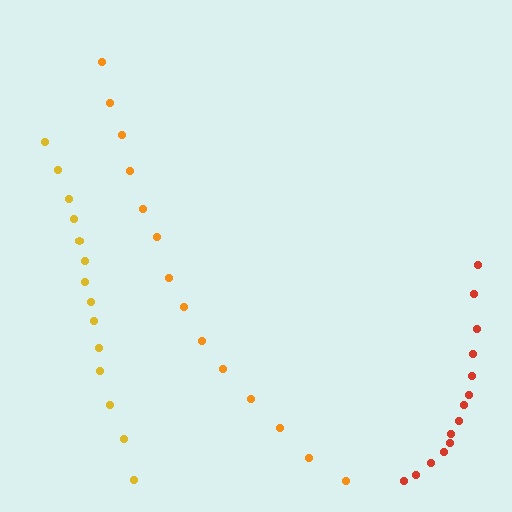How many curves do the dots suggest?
There are 3 distinct paths.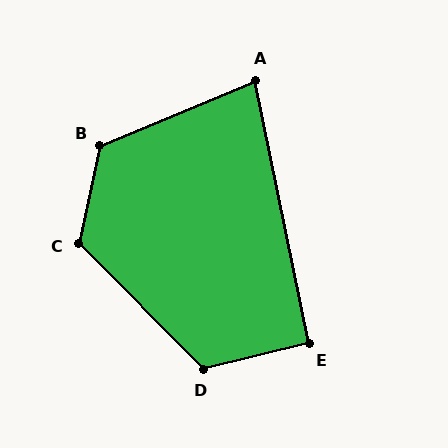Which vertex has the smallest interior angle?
A, at approximately 79 degrees.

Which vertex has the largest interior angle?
B, at approximately 125 degrees.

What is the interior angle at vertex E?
Approximately 92 degrees (approximately right).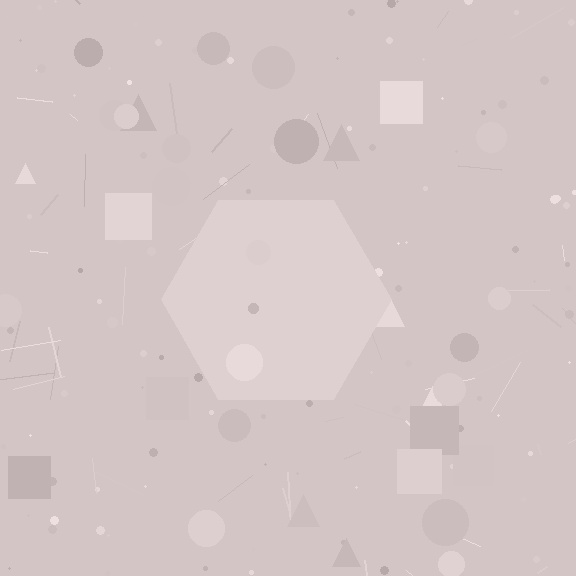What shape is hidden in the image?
A hexagon is hidden in the image.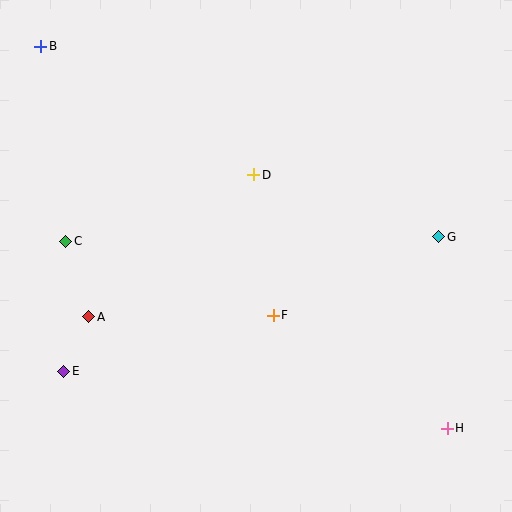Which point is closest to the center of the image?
Point F at (273, 315) is closest to the center.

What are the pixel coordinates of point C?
Point C is at (66, 241).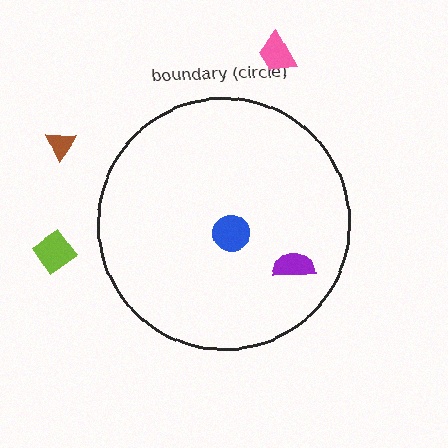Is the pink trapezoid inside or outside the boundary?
Outside.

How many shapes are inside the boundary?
2 inside, 3 outside.